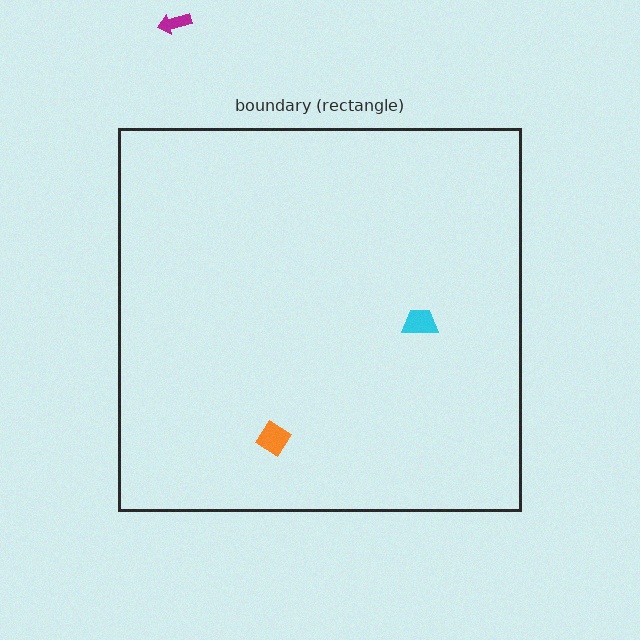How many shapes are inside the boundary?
2 inside, 1 outside.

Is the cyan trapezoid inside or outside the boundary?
Inside.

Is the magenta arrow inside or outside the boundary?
Outside.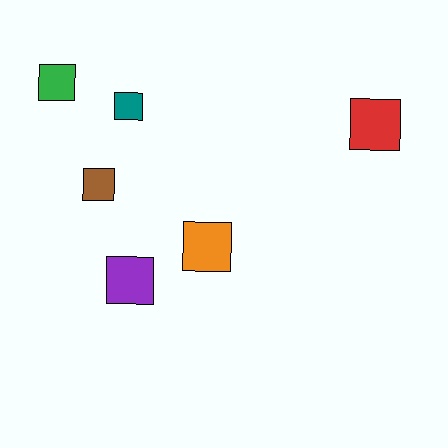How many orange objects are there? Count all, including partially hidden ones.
There is 1 orange object.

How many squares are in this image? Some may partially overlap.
There are 6 squares.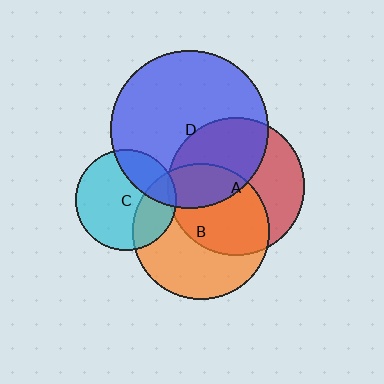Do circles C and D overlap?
Yes.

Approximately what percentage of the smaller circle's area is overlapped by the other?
Approximately 25%.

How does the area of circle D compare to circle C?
Approximately 2.4 times.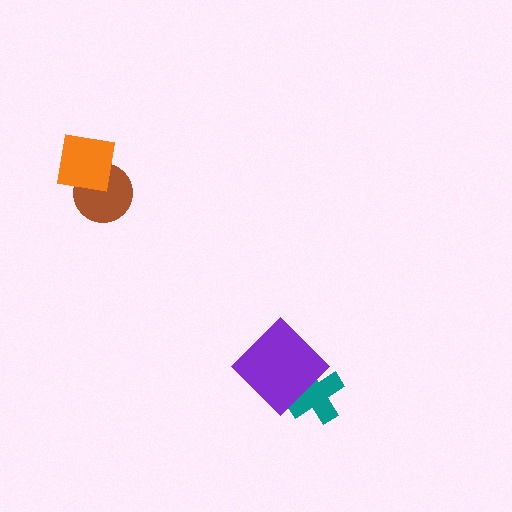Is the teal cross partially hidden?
Yes, it is partially covered by another shape.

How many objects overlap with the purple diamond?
1 object overlaps with the purple diamond.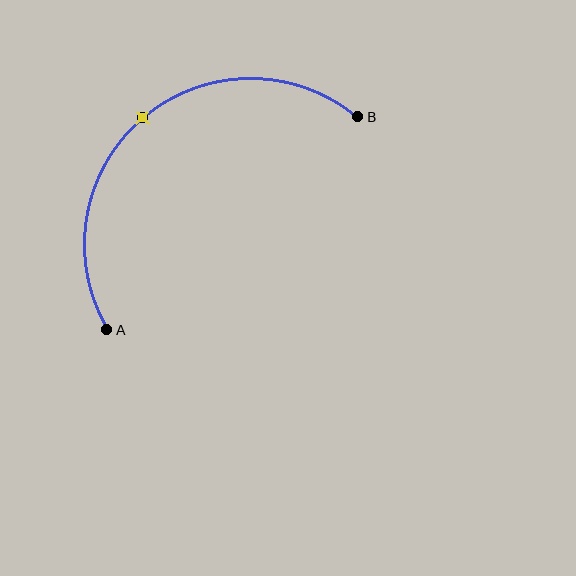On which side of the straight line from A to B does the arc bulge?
The arc bulges above and to the left of the straight line connecting A and B.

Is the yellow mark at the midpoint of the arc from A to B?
Yes. The yellow mark lies on the arc at equal arc-length from both A and B — it is the arc midpoint.